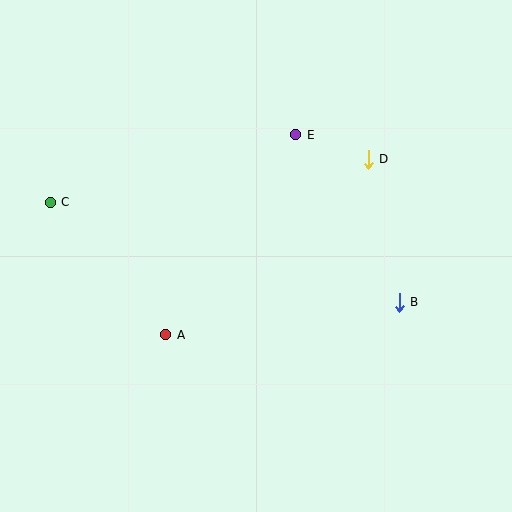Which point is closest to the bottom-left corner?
Point A is closest to the bottom-left corner.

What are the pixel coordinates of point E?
Point E is at (296, 135).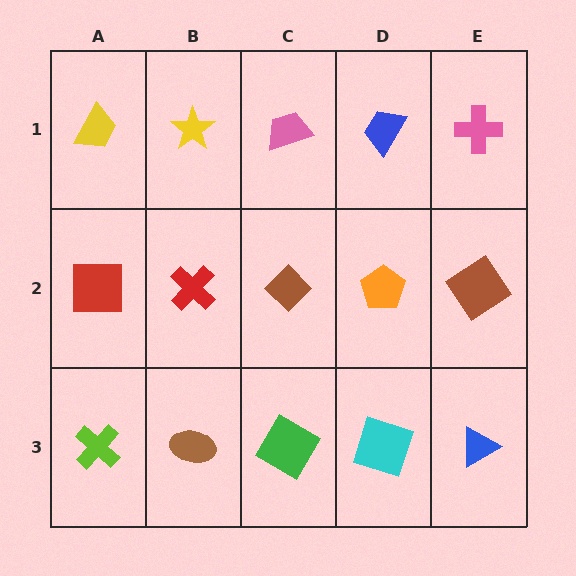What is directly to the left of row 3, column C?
A brown ellipse.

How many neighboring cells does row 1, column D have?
3.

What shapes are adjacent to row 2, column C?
A pink trapezoid (row 1, column C), a green diamond (row 3, column C), a red cross (row 2, column B), an orange pentagon (row 2, column D).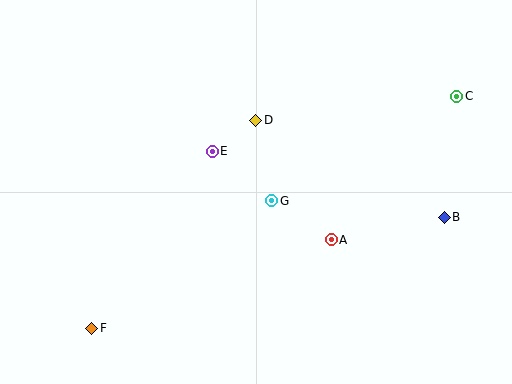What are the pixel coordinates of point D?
Point D is at (256, 120).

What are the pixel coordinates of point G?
Point G is at (272, 201).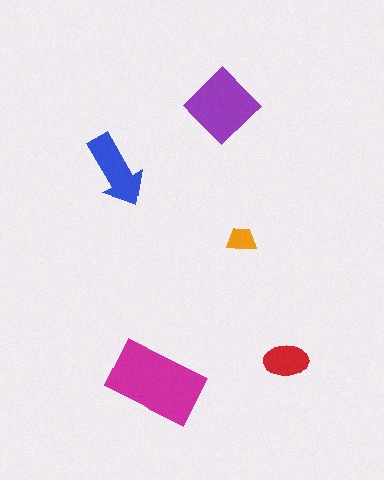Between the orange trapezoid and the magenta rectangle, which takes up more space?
The magenta rectangle.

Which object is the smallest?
The orange trapezoid.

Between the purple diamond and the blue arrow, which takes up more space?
The purple diamond.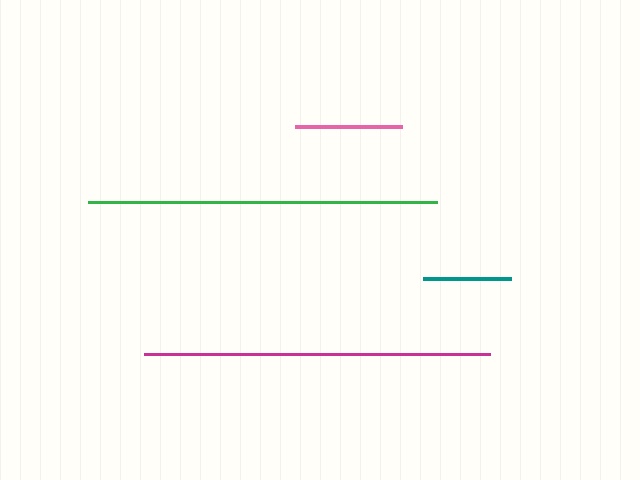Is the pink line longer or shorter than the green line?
The green line is longer than the pink line.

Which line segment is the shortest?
The teal line is the shortest at approximately 88 pixels.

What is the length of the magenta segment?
The magenta segment is approximately 347 pixels long.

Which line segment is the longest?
The green line is the longest at approximately 349 pixels.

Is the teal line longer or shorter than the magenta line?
The magenta line is longer than the teal line.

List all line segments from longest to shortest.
From longest to shortest: green, magenta, pink, teal.